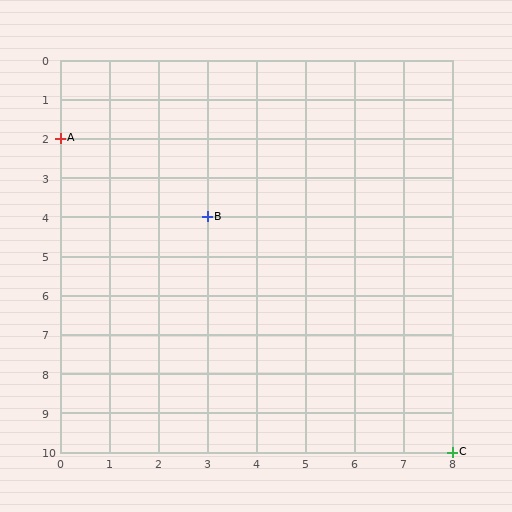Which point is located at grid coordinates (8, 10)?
Point C is at (8, 10).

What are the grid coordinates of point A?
Point A is at grid coordinates (0, 2).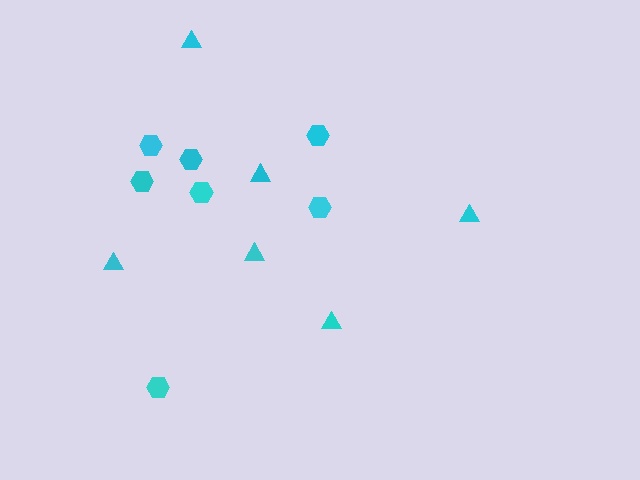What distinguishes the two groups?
There are 2 groups: one group of triangles (6) and one group of hexagons (7).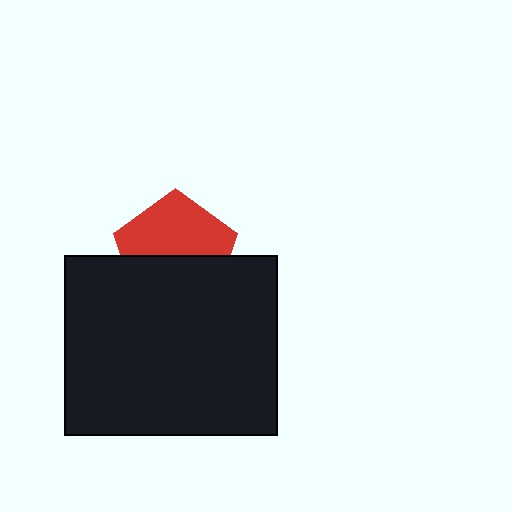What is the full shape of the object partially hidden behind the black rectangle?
The partially hidden object is a red pentagon.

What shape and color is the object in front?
The object in front is a black rectangle.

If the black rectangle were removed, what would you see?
You would see the complete red pentagon.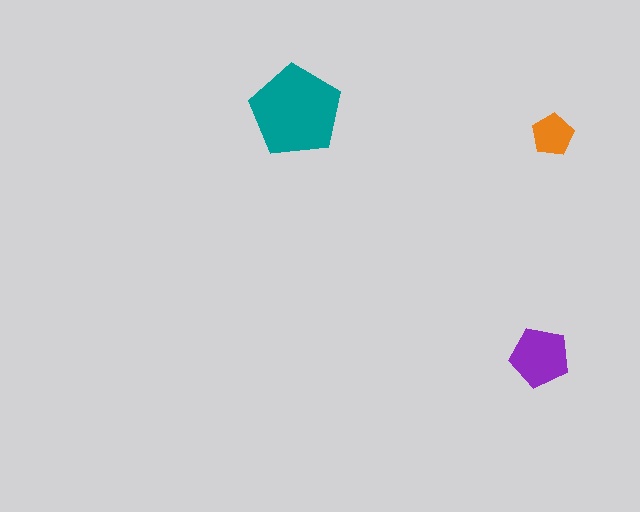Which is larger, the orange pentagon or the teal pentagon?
The teal one.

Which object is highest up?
The teal pentagon is topmost.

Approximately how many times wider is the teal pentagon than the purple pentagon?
About 1.5 times wider.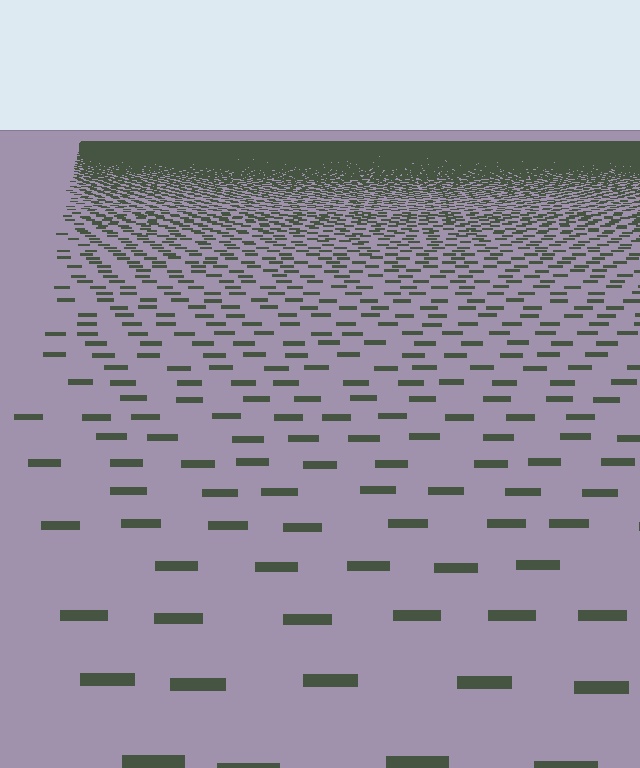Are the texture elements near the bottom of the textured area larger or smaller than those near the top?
Larger. Near the bottom, elements are closer to the viewer and appear at a bigger on-screen size.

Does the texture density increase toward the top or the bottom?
Density increases toward the top.